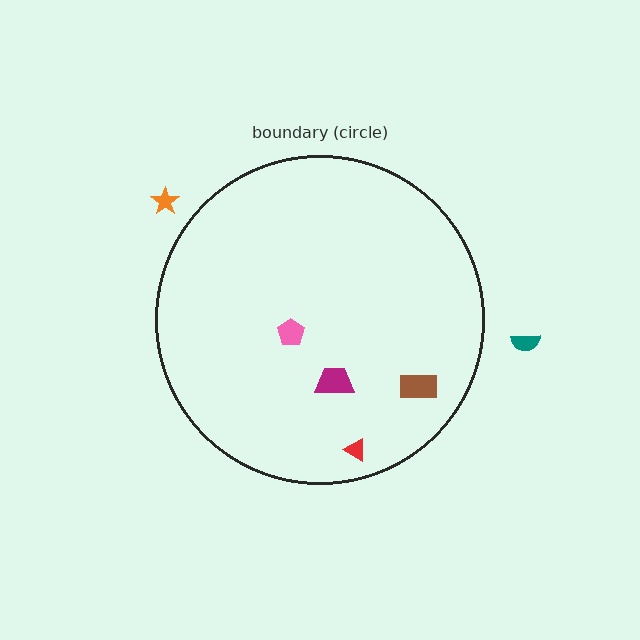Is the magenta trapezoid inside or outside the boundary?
Inside.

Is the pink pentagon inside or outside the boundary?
Inside.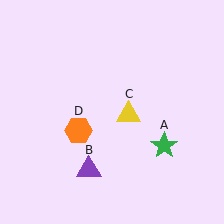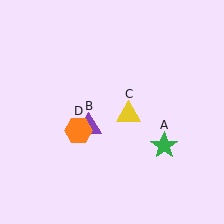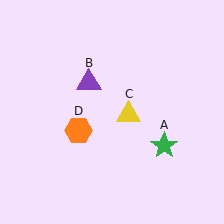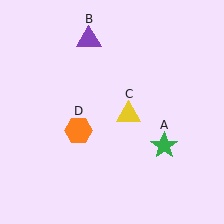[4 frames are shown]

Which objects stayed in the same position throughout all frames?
Green star (object A) and yellow triangle (object C) and orange hexagon (object D) remained stationary.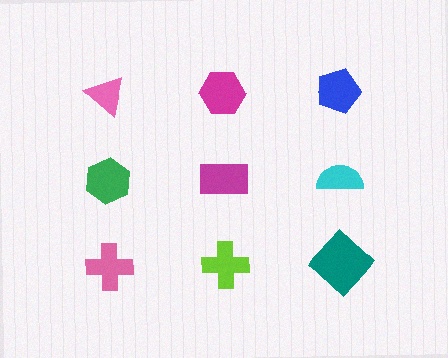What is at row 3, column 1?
A pink cross.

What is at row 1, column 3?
A blue pentagon.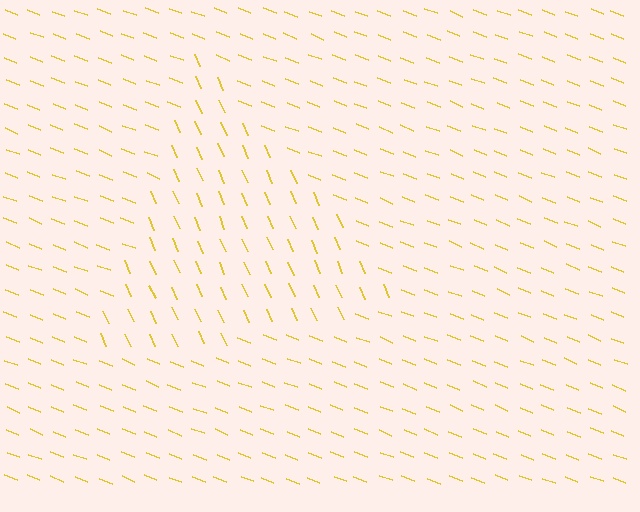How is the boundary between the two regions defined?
The boundary is defined purely by a change in line orientation (approximately 45 degrees difference). All lines are the same color and thickness.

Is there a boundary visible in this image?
Yes, there is a texture boundary formed by a change in line orientation.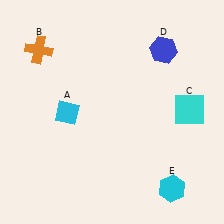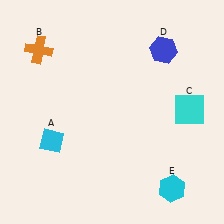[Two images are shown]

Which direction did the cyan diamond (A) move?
The cyan diamond (A) moved down.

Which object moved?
The cyan diamond (A) moved down.